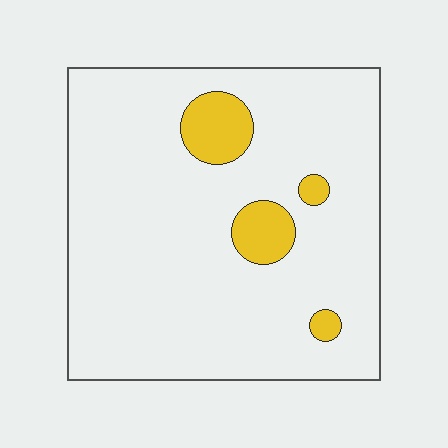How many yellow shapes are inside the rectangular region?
4.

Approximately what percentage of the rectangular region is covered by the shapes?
Approximately 10%.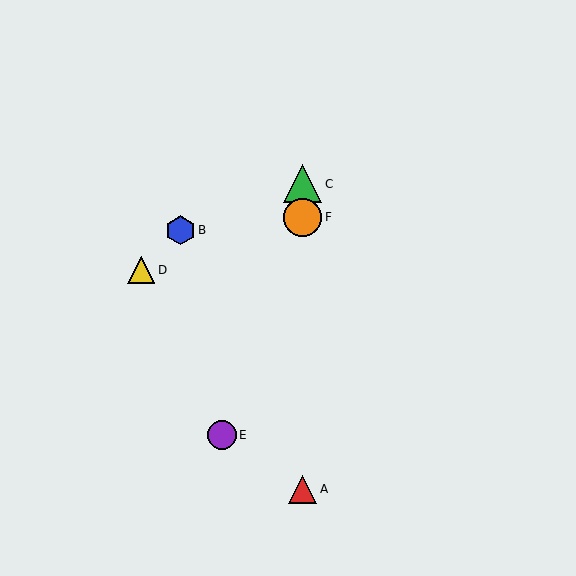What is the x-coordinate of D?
Object D is at x≈141.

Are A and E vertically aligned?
No, A is at x≈303 and E is at x≈222.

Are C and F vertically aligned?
Yes, both are at x≈303.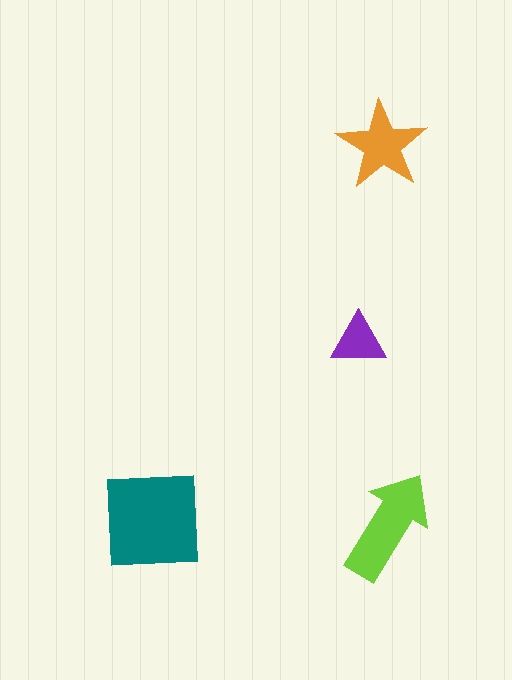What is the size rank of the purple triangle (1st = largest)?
4th.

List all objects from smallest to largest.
The purple triangle, the orange star, the lime arrow, the teal square.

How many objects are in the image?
There are 4 objects in the image.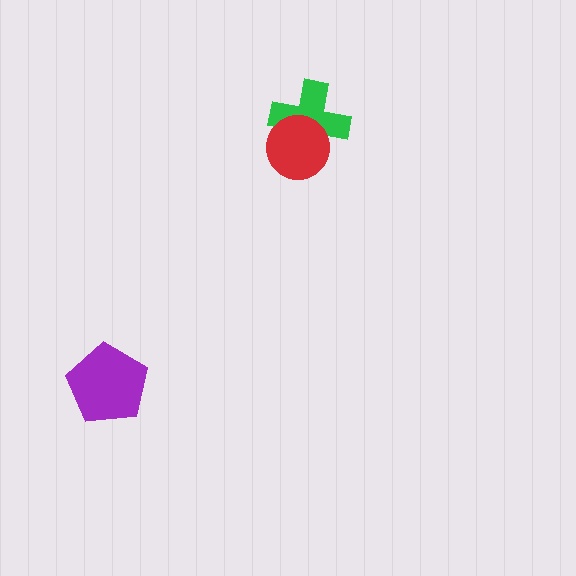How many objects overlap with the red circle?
1 object overlaps with the red circle.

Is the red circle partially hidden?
No, no other shape covers it.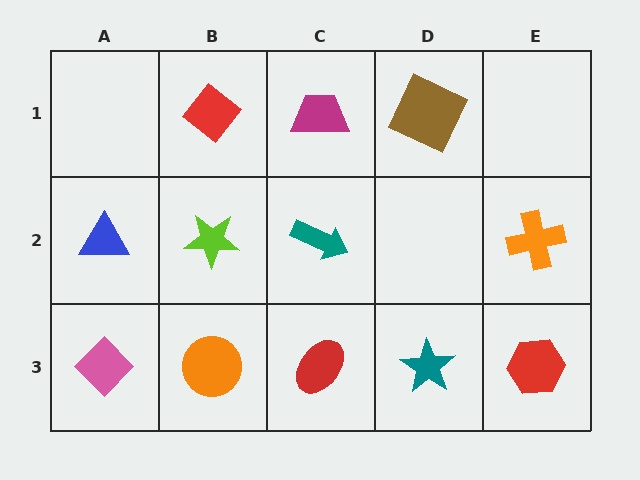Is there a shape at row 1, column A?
No, that cell is empty.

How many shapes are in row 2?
4 shapes.